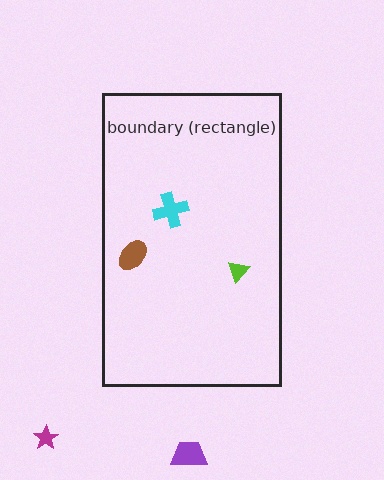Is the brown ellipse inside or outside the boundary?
Inside.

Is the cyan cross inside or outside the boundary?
Inside.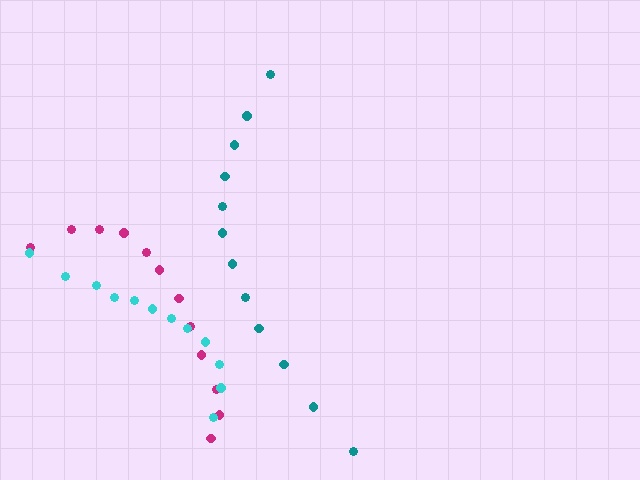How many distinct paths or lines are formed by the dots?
There are 3 distinct paths.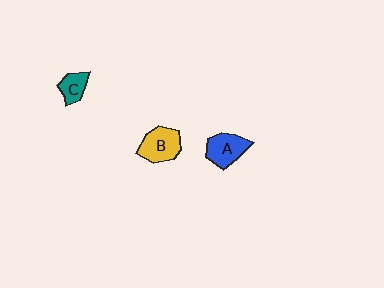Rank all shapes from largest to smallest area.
From largest to smallest: B (yellow), A (blue), C (teal).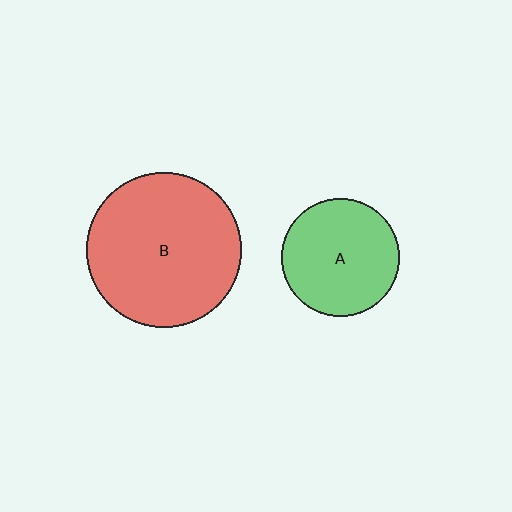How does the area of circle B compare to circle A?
Approximately 1.7 times.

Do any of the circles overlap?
No, none of the circles overlap.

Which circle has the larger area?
Circle B (red).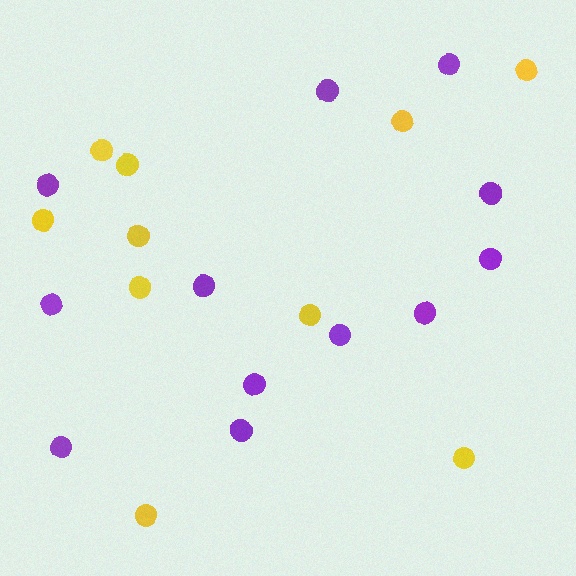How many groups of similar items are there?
There are 2 groups: one group of yellow circles (10) and one group of purple circles (12).